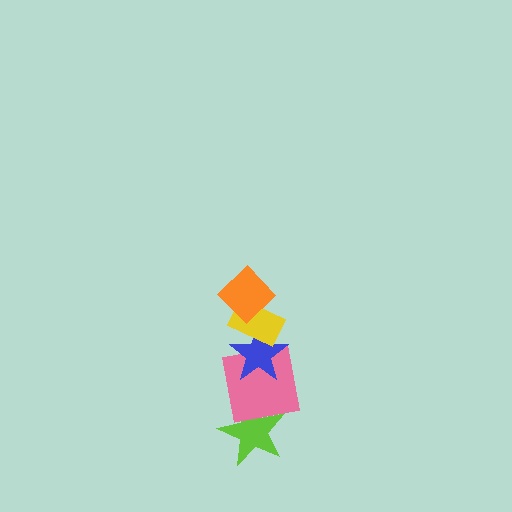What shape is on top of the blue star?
The yellow rectangle is on top of the blue star.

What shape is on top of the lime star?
The pink square is on top of the lime star.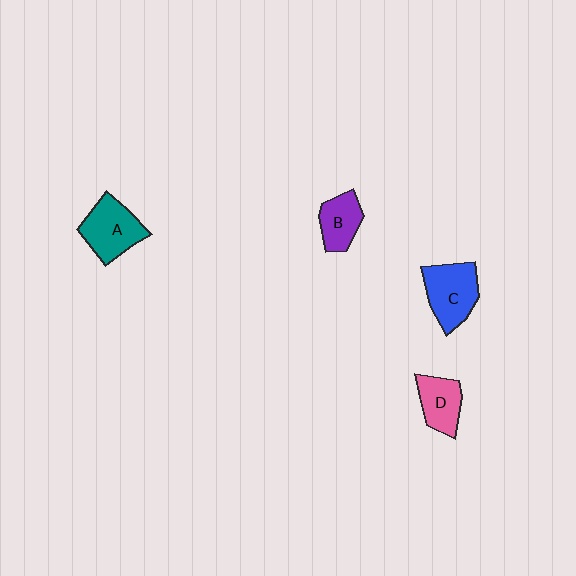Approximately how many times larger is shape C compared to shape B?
Approximately 1.5 times.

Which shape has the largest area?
Shape C (blue).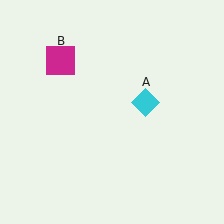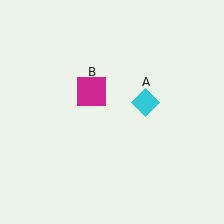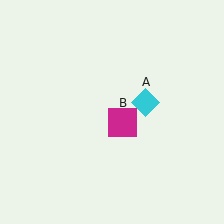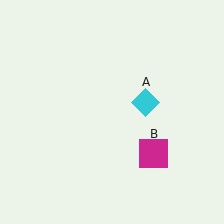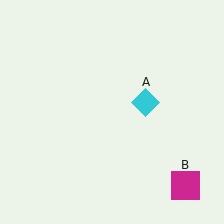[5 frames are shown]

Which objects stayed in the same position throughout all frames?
Cyan diamond (object A) remained stationary.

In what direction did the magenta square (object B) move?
The magenta square (object B) moved down and to the right.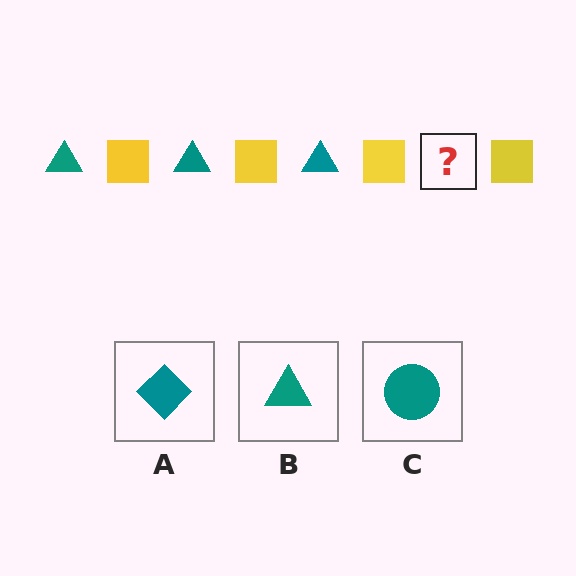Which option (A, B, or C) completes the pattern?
B.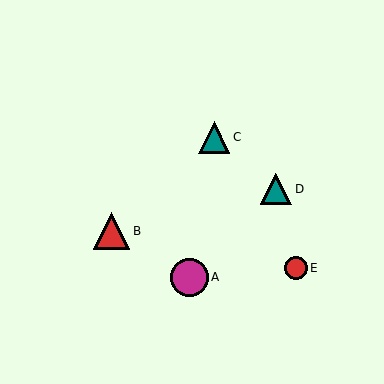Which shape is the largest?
The magenta circle (labeled A) is the largest.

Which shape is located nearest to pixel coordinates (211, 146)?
The teal triangle (labeled C) at (214, 137) is nearest to that location.